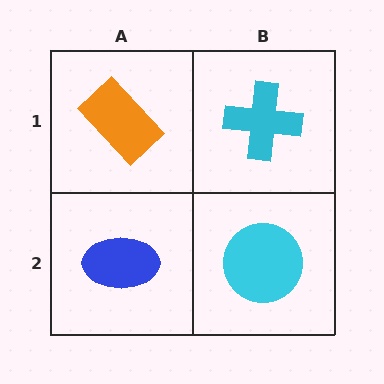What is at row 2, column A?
A blue ellipse.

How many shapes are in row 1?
2 shapes.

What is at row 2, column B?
A cyan circle.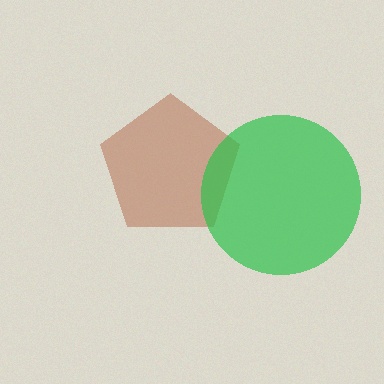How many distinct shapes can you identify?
There are 2 distinct shapes: a brown pentagon, a green circle.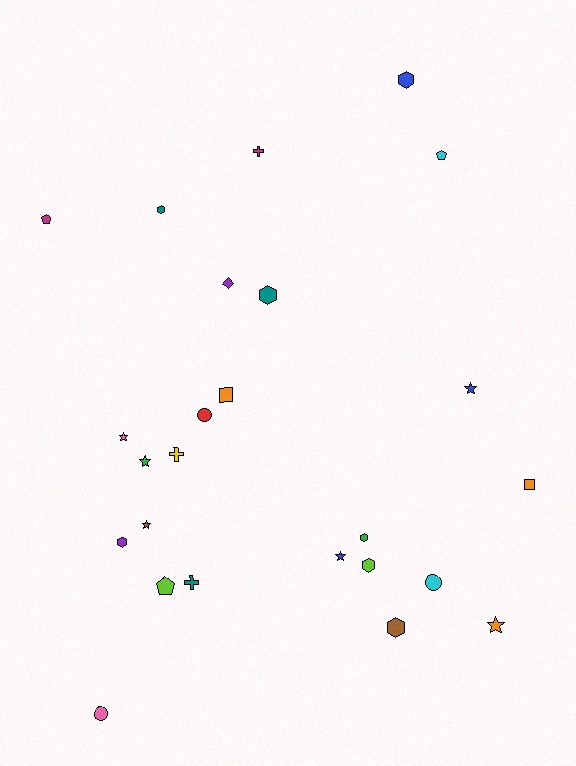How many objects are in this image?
There are 25 objects.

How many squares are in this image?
There are 2 squares.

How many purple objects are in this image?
There are 2 purple objects.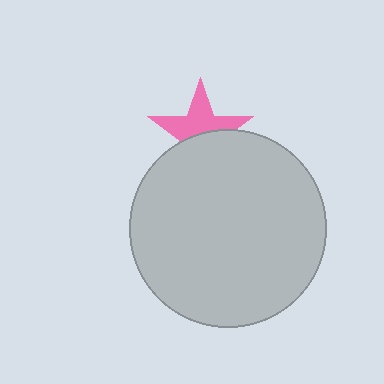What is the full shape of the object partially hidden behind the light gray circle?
The partially hidden object is a pink star.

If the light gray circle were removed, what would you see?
You would see the complete pink star.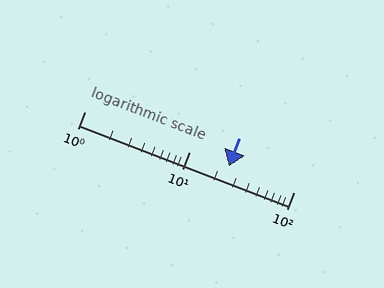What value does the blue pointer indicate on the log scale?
The pointer indicates approximately 24.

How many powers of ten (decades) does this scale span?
The scale spans 2 decades, from 1 to 100.